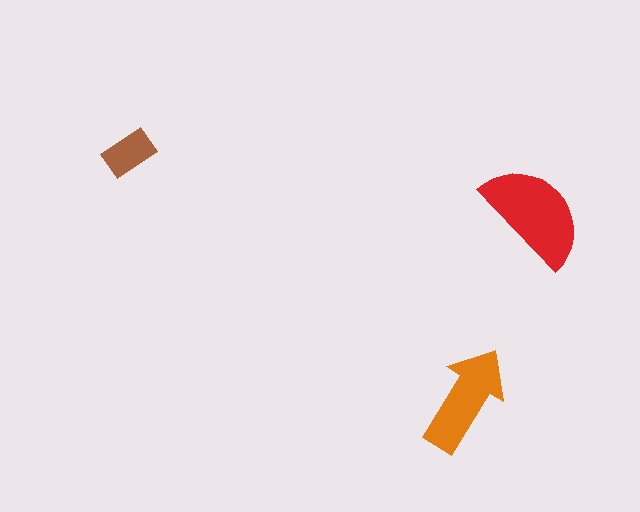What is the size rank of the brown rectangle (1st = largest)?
3rd.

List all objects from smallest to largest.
The brown rectangle, the orange arrow, the red semicircle.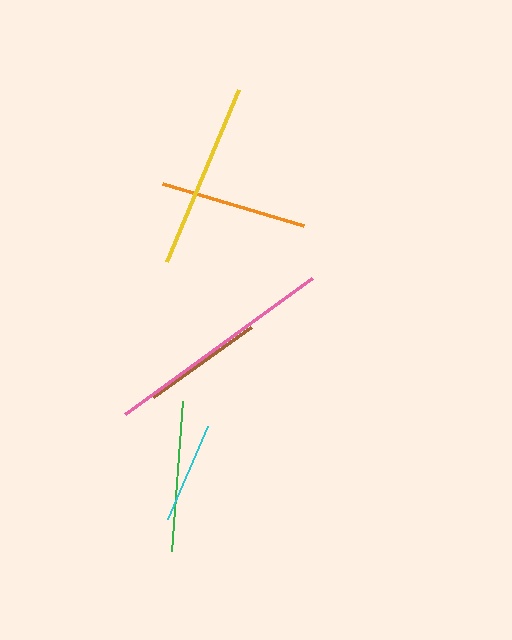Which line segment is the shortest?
The cyan line is the shortest at approximately 101 pixels.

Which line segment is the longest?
The pink line is the longest at approximately 231 pixels.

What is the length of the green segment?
The green segment is approximately 151 pixels long.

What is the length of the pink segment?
The pink segment is approximately 231 pixels long.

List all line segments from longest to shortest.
From longest to shortest: pink, yellow, green, orange, brown, cyan.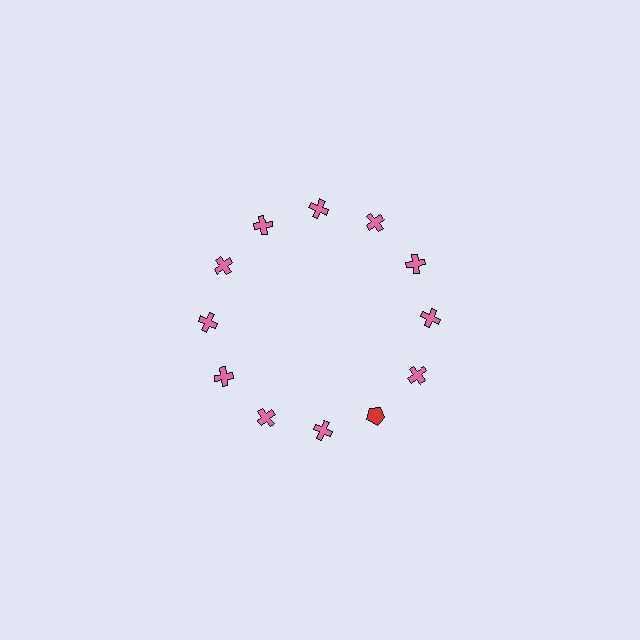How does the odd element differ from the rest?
It differs in both color (red instead of pink) and shape (pentagon instead of cross).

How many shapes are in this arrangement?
There are 12 shapes arranged in a ring pattern.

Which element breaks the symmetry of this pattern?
The red pentagon at roughly the 5 o'clock position breaks the symmetry. All other shapes are pink crosses.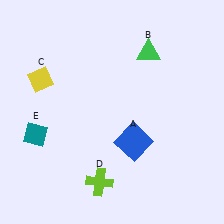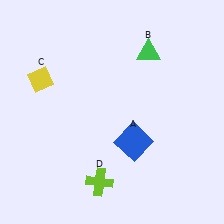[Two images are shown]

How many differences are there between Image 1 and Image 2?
There is 1 difference between the two images.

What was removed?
The teal diamond (E) was removed in Image 2.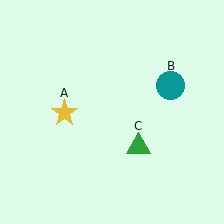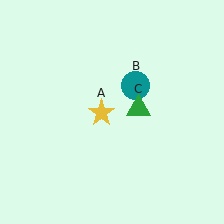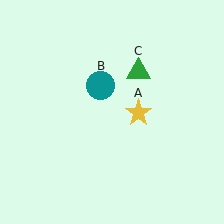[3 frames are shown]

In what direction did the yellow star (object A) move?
The yellow star (object A) moved right.